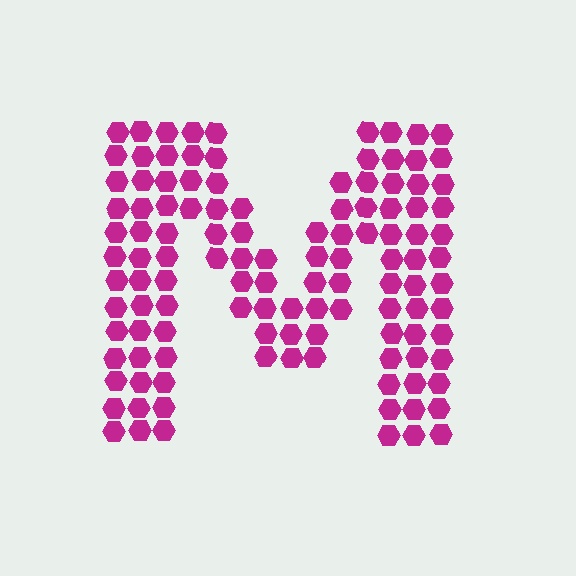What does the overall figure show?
The overall figure shows the letter M.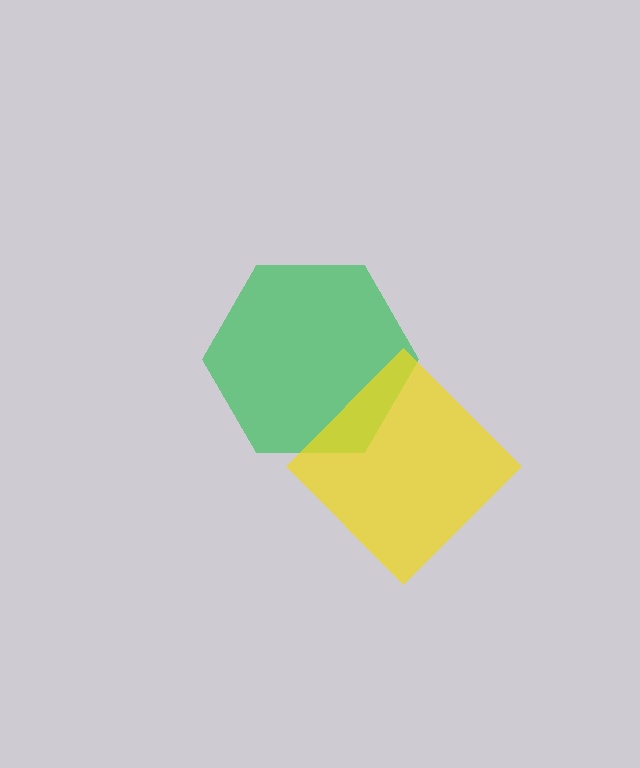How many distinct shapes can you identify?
There are 2 distinct shapes: a green hexagon, a yellow diamond.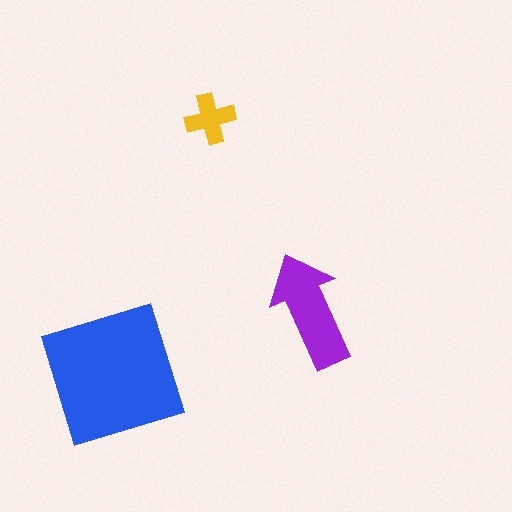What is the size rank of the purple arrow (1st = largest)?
2nd.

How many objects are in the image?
There are 3 objects in the image.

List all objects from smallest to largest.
The yellow cross, the purple arrow, the blue square.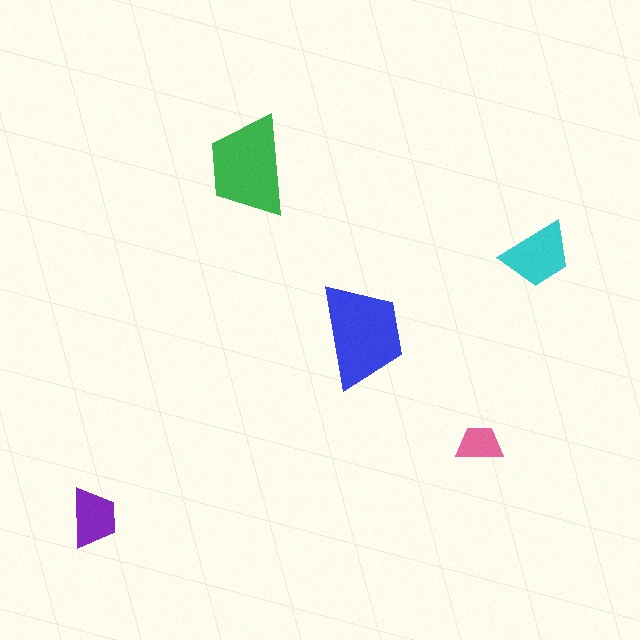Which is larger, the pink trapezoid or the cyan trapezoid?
The cyan one.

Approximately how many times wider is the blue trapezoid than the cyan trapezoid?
About 1.5 times wider.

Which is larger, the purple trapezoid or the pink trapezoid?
The purple one.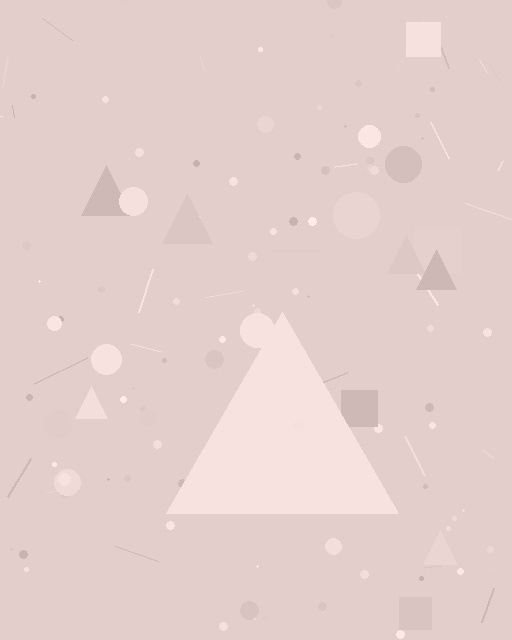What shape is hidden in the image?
A triangle is hidden in the image.